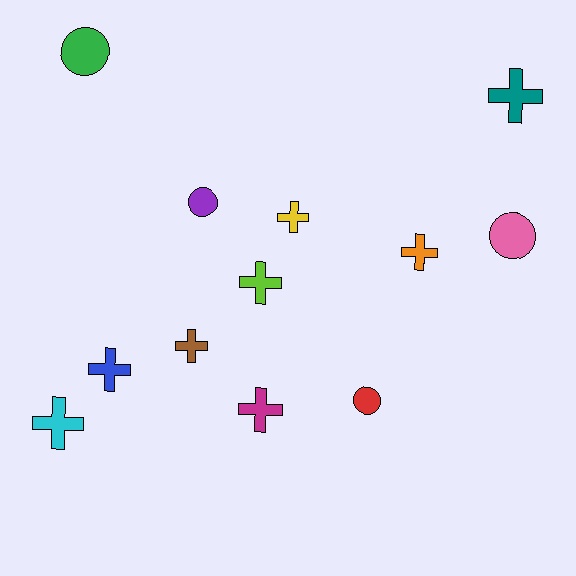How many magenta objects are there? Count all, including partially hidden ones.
There is 1 magenta object.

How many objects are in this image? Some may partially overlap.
There are 12 objects.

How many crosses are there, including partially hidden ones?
There are 8 crosses.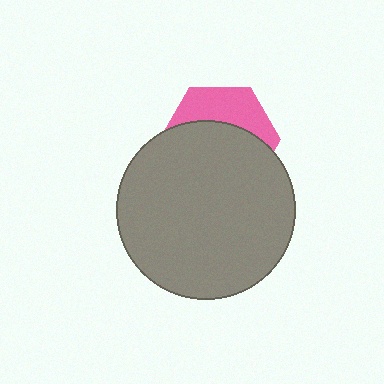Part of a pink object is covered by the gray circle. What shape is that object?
It is a hexagon.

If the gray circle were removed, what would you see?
You would see the complete pink hexagon.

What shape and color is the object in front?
The object in front is a gray circle.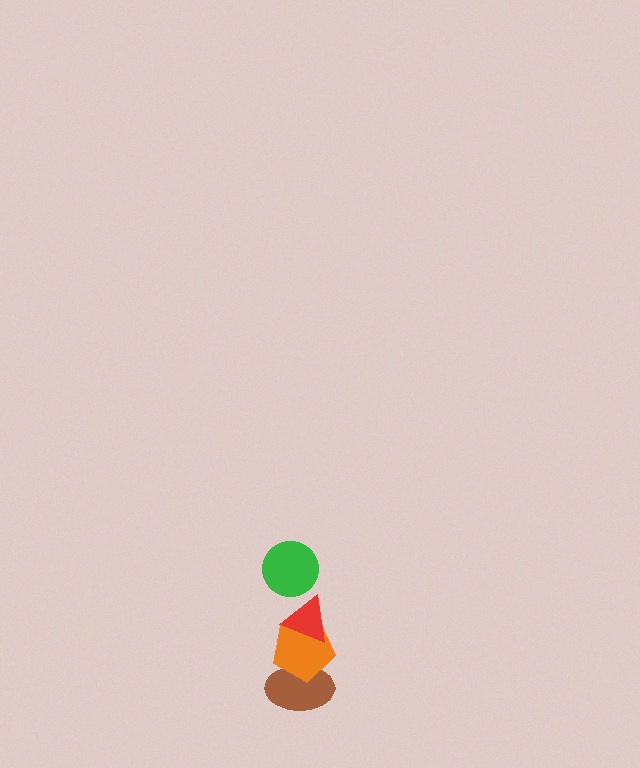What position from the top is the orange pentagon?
The orange pentagon is 3rd from the top.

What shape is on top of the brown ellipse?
The orange pentagon is on top of the brown ellipse.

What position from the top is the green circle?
The green circle is 1st from the top.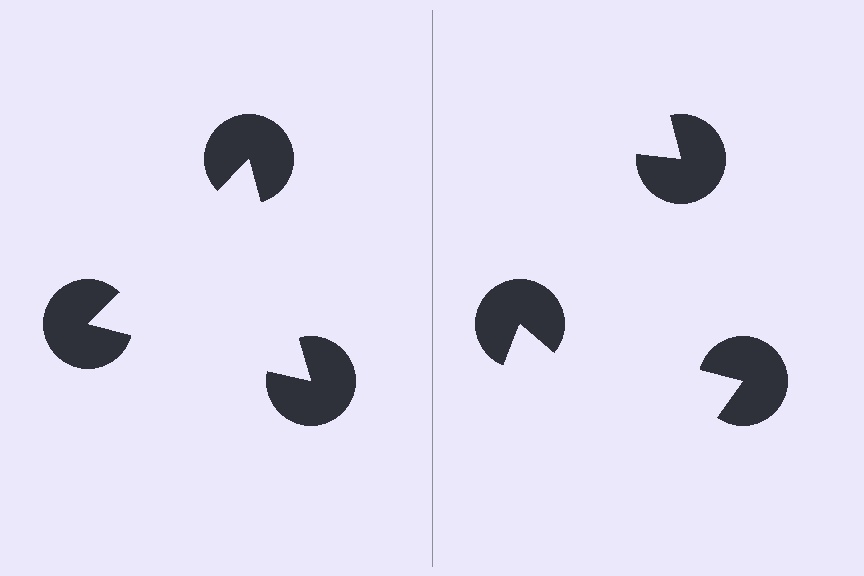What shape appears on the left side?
An illusory triangle.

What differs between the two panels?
The pac-man discs are positioned identically on both sides; only the wedge orientations differ. On the left they align to a triangle; on the right they are misaligned.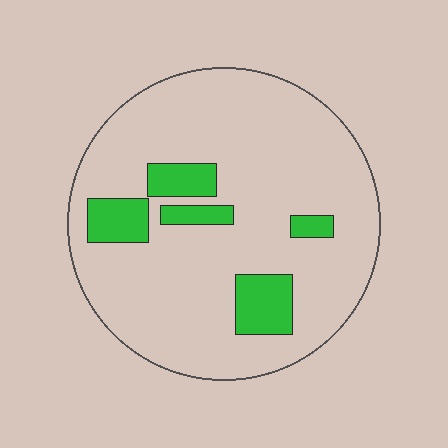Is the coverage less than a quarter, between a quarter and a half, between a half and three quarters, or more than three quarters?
Less than a quarter.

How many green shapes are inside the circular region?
5.